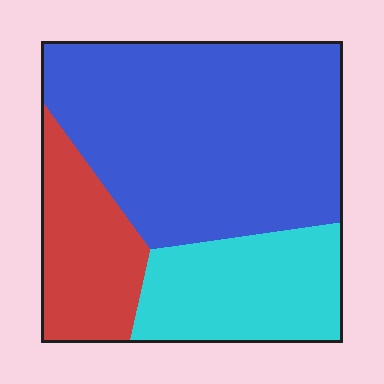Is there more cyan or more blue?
Blue.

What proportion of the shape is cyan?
Cyan covers about 25% of the shape.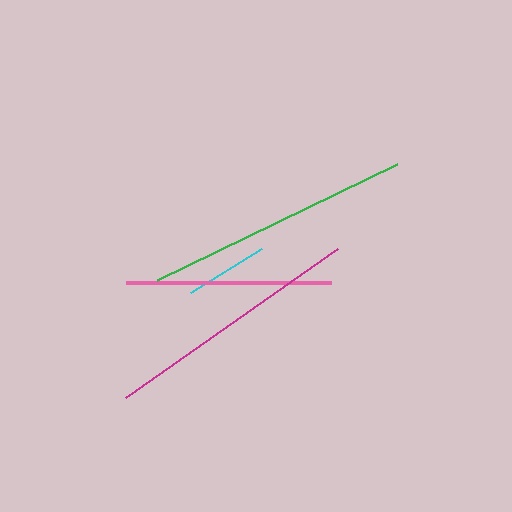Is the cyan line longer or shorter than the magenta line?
The magenta line is longer than the cyan line.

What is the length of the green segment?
The green segment is approximately 267 pixels long.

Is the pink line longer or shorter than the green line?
The green line is longer than the pink line.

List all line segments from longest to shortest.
From longest to shortest: green, magenta, pink, cyan.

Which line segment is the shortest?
The cyan line is the shortest at approximately 83 pixels.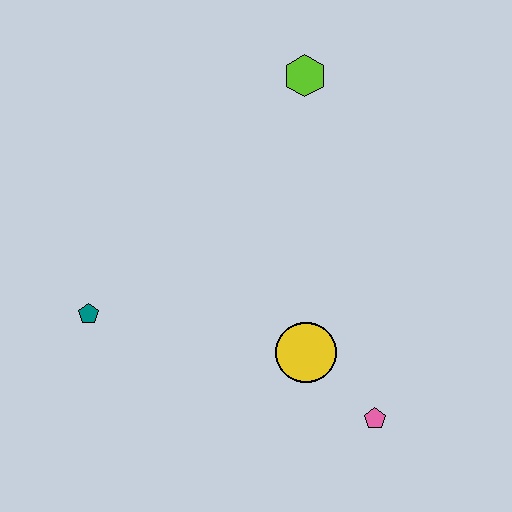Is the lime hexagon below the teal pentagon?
No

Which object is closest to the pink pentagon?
The yellow circle is closest to the pink pentagon.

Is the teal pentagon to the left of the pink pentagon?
Yes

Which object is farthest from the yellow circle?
The lime hexagon is farthest from the yellow circle.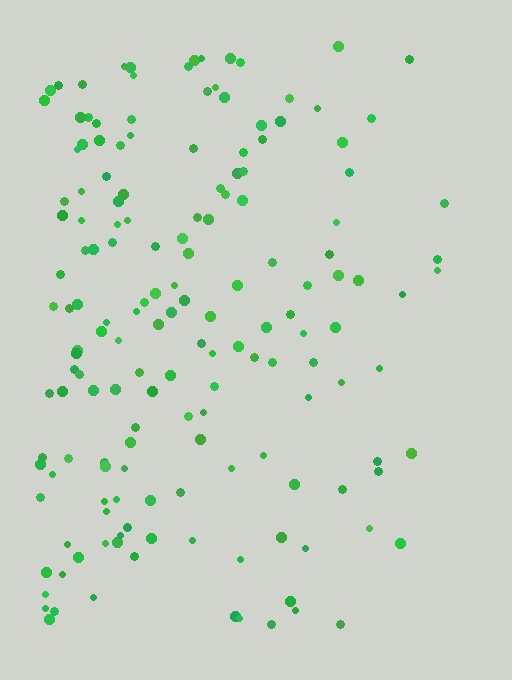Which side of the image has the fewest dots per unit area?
The right.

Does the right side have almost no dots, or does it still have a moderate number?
Still a moderate number, just noticeably fewer than the left.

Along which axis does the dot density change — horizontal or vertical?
Horizontal.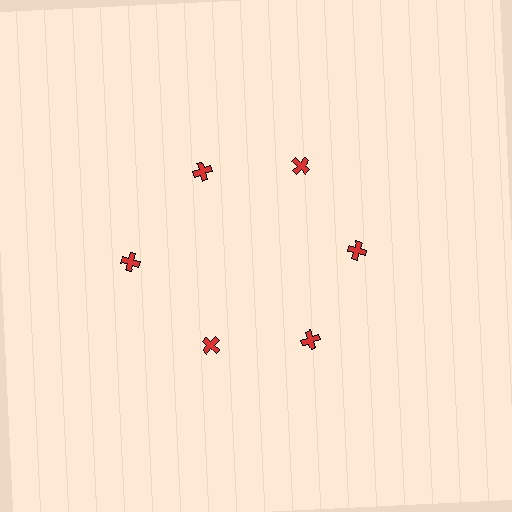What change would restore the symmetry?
The symmetry would be restored by moving it inward, back onto the ring so that all 6 crosses sit at equal angles and equal distance from the center.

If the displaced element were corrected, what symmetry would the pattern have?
It would have 6-fold rotational symmetry — the pattern would map onto itself every 60 degrees.